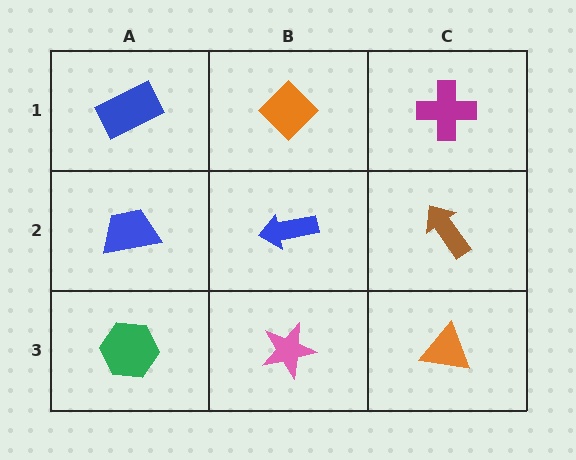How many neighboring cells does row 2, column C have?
3.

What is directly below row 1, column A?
A blue trapezoid.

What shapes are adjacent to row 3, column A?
A blue trapezoid (row 2, column A), a pink star (row 3, column B).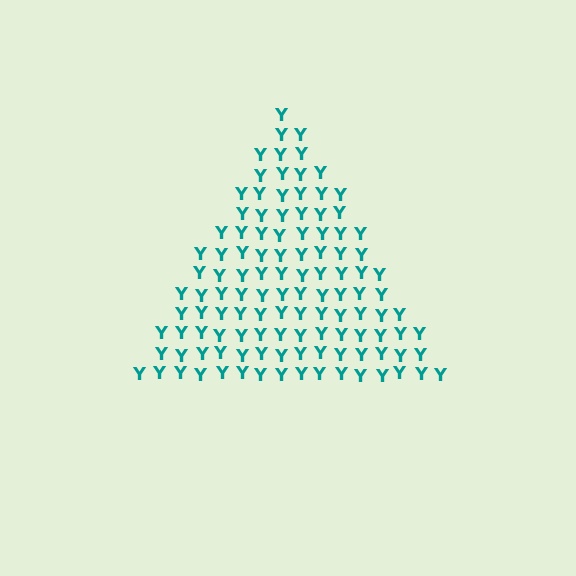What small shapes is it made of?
It is made of small letter Y's.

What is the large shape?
The large shape is a triangle.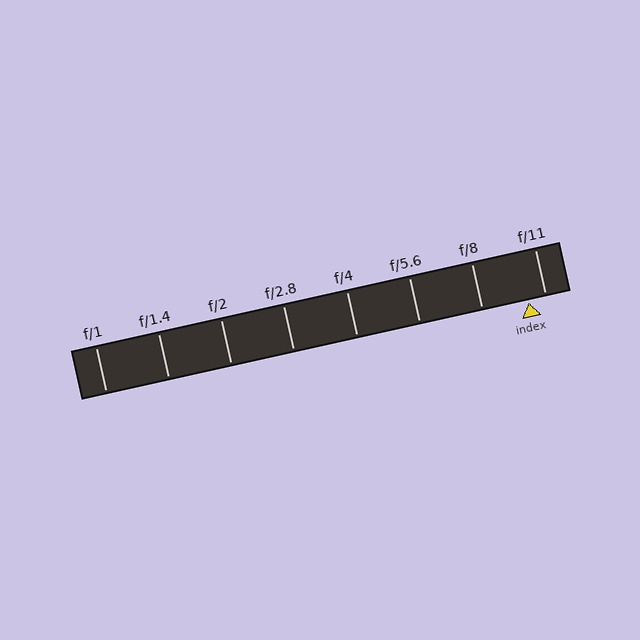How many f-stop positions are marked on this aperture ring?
There are 8 f-stop positions marked.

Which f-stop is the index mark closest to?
The index mark is closest to f/11.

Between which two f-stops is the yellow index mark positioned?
The index mark is between f/8 and f/11.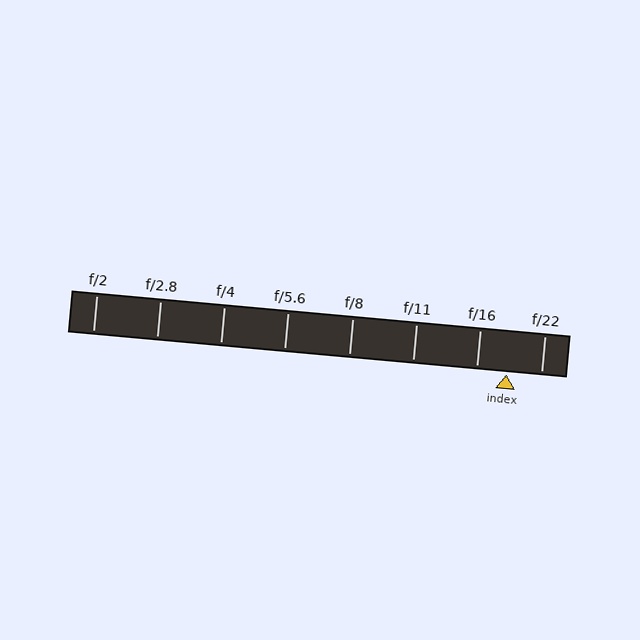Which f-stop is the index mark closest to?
The index mark is closest to f/16.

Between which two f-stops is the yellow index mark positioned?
The index mark is between f/16 and f/22.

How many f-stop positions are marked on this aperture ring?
There are 8 f-stop positions marked.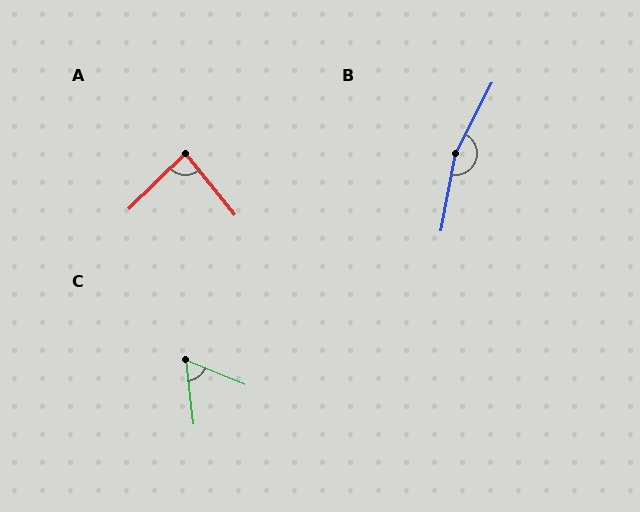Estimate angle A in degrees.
Approximately 85 degrees.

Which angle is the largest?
B, at approximately 163 degrees.